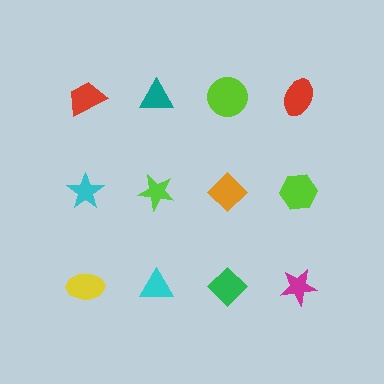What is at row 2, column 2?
A lime star.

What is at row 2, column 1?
A cyan star.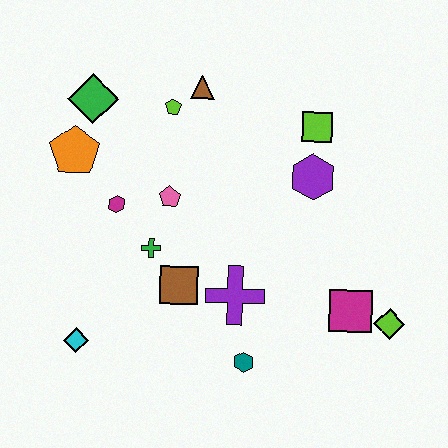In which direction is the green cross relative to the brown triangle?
The green cross is below the brown triangle.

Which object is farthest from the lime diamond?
The green diamond is farthest from the lime diamond.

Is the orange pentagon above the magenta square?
Yes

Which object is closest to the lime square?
The purple hexagon is closest to the lime square.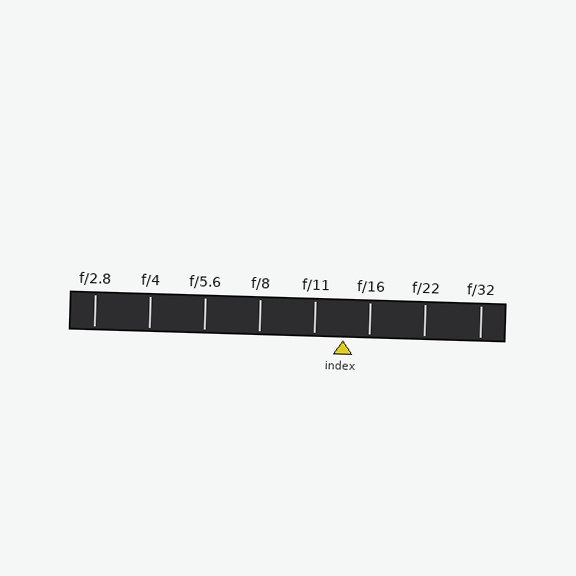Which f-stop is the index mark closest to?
The index mark is closest to f/16.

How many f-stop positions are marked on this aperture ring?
There are 8 f-stop positions marked.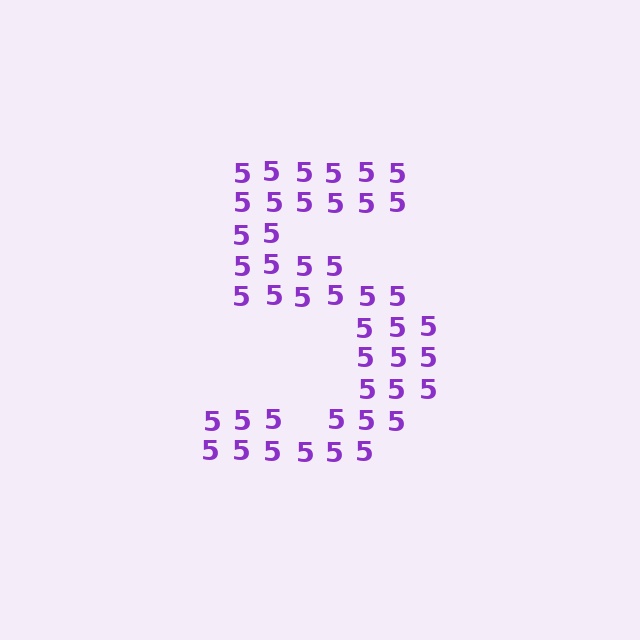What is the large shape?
The large shape is the digit 5.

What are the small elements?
The small elements are digit 5's.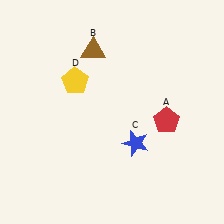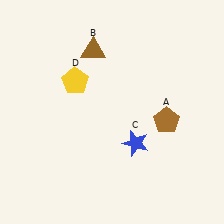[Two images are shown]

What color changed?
The pentagon (A) changed from red in Image 1 to brown in Image 2.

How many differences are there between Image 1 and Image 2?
There is 1 difference between the two images.